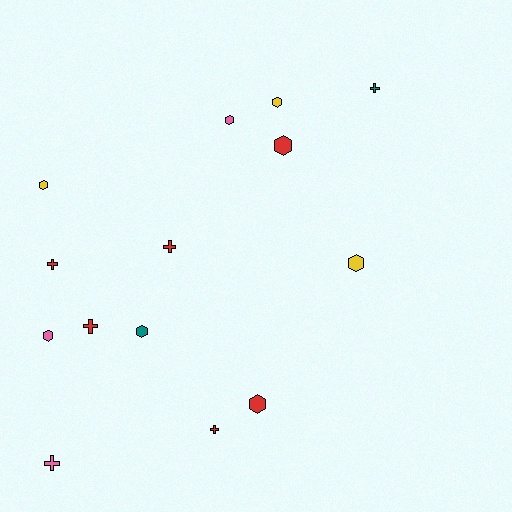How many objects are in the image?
There are 14 objects.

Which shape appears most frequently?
Hexagon, with 8 objects.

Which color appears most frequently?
Red, with 6 objects.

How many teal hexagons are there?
There is 1 teal hexagon.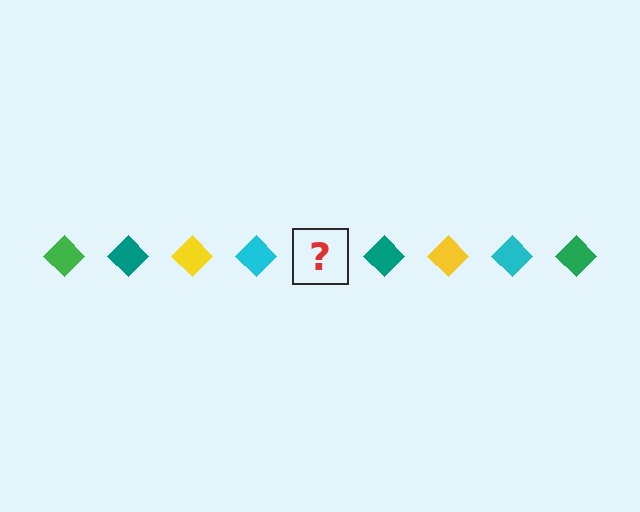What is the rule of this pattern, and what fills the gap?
The rule is that the pattern cycles through green, teal, yellow, cyan diamonds. The gap should be filled with a green diamond.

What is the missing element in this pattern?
The missing element is a green diamond.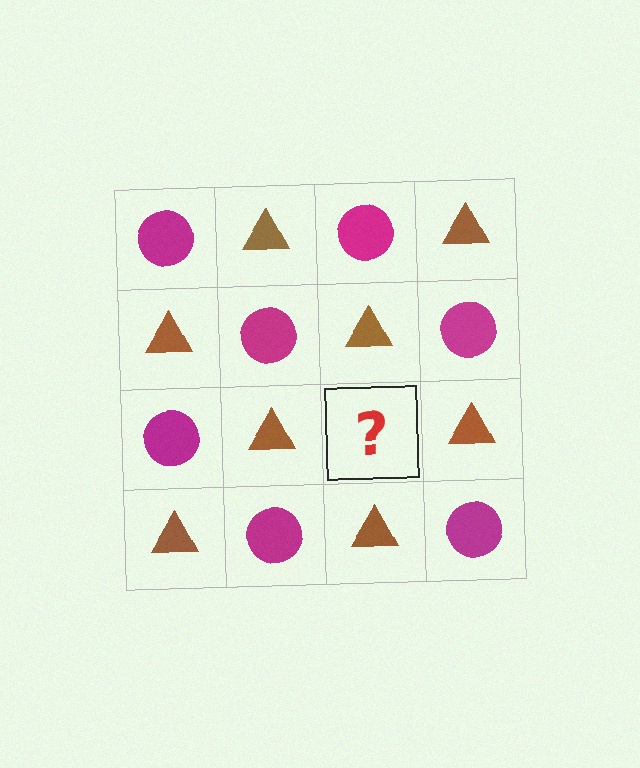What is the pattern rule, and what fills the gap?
The rule is that it alternates magenta circle and brown triangle in a checkerboard pattern. The gap should be filled with a magenta circle.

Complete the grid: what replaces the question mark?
The question mark should be replaced with a magenta circle.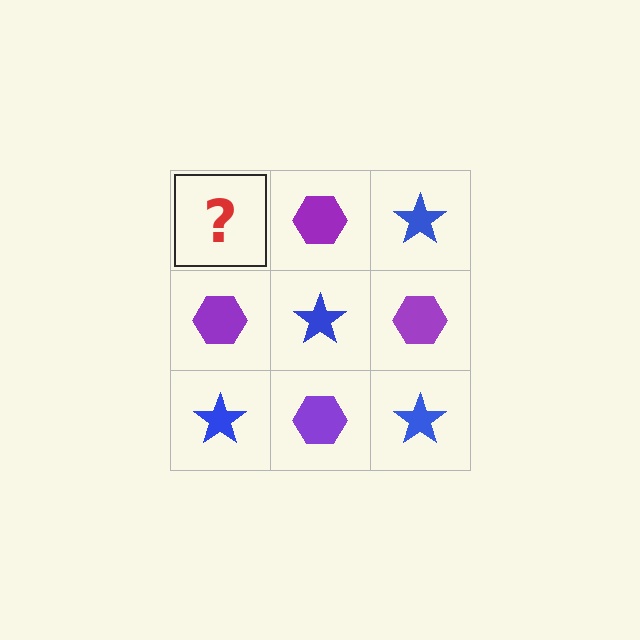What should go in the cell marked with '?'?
The missing cell should contain a blue star.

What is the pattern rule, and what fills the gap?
The rule is that it alternates blue star and purple hexagon in a checkerboard pattern. The gap should be filled with a blue star.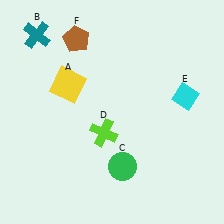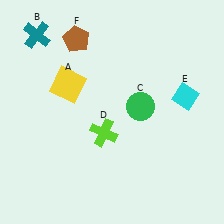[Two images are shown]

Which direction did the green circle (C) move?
The green circle (C) moved up.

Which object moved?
The green circle (C) moved up.